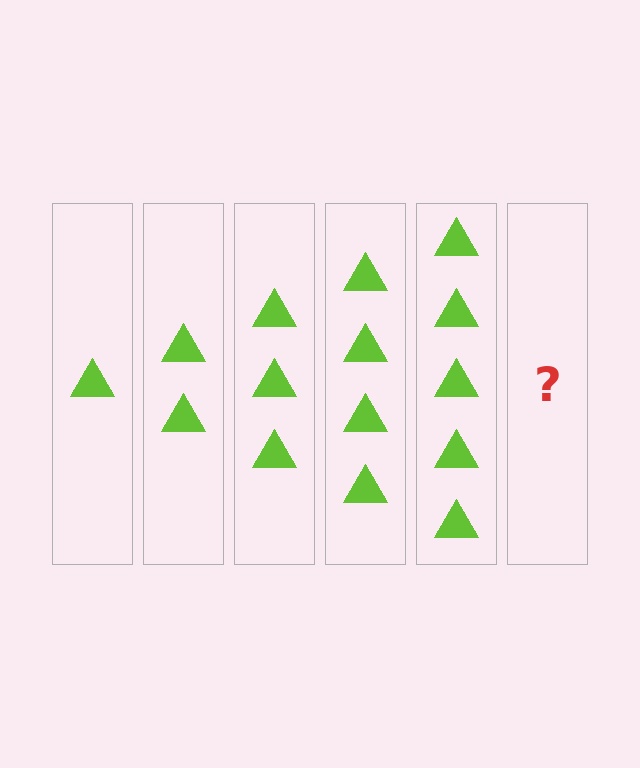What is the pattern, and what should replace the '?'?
The pattern is that each step adds one more triangle. The '?' should be 6 triangles.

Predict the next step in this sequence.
The next step is 6 triangles.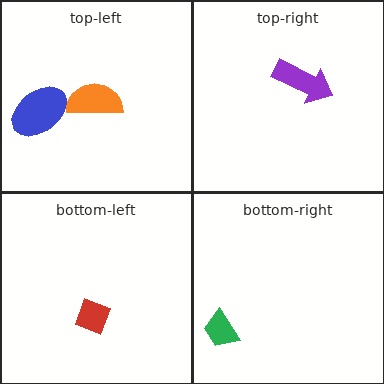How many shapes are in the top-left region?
2.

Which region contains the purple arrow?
The top-right region.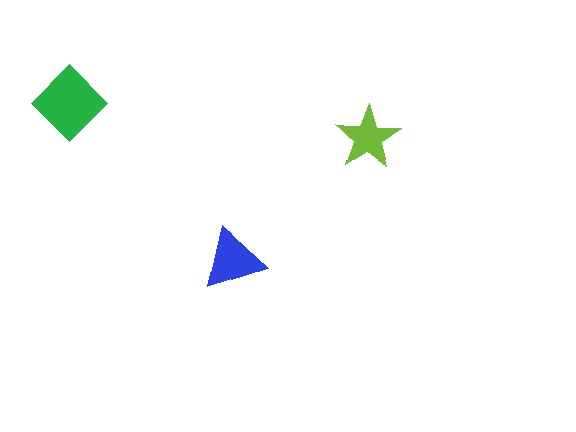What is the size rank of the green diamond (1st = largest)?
1st.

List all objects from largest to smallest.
The green diamond, the blue triangle, the lime star.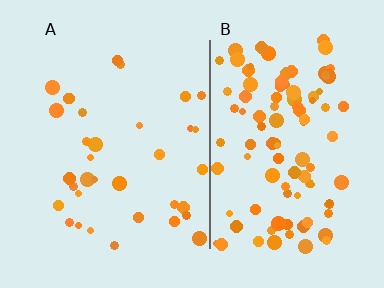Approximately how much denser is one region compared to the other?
Approximately 3.0× — region B over region A.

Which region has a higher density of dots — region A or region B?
B (the right).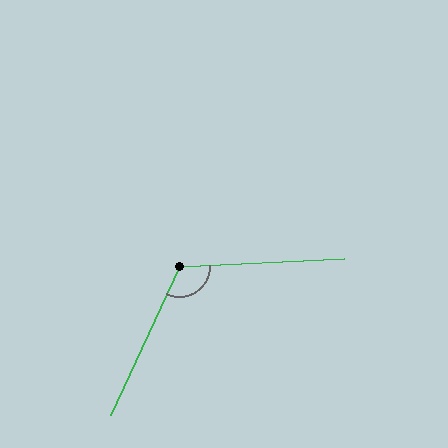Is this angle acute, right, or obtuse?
It is obtuse.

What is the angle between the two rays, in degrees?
Approximately 117 degrees.